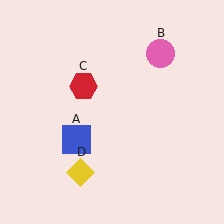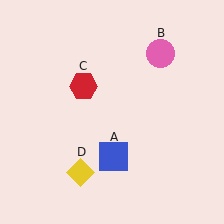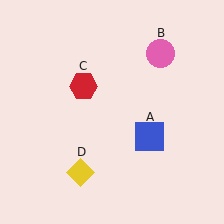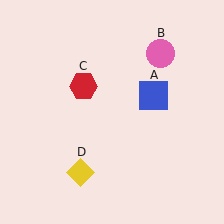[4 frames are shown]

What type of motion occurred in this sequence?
The blue square (object A) rotated counterclockwise around the center of the scene.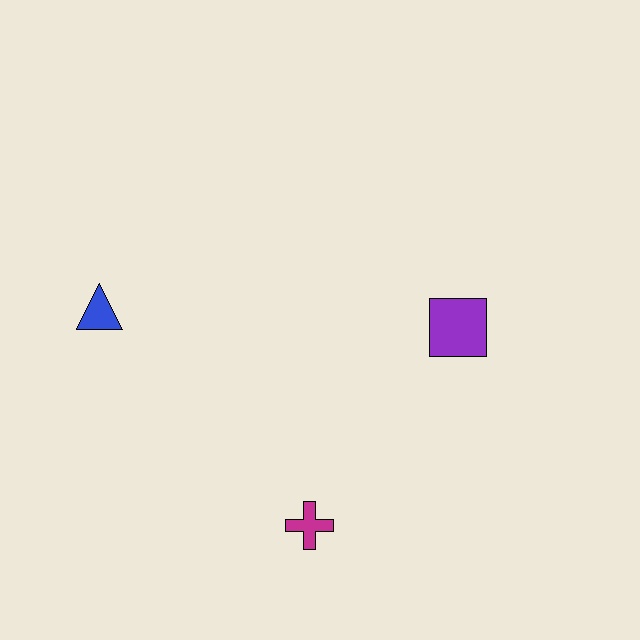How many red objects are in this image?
There are no red objects.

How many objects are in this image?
There are 3 objects.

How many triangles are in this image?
There is 1 triangle.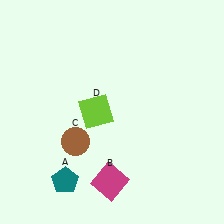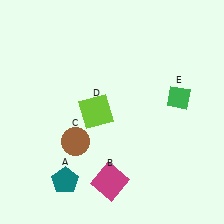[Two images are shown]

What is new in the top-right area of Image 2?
A green diamond (E) was added in the top-right area of Image 2.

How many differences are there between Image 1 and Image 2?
There is 1 difference between the two images.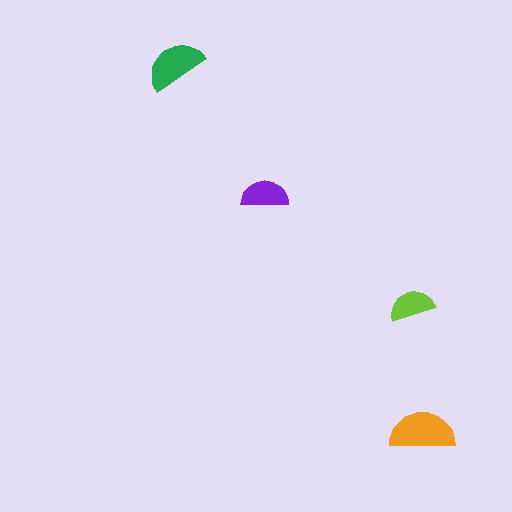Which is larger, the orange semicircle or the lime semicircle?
The orange one.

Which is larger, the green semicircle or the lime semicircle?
The green one.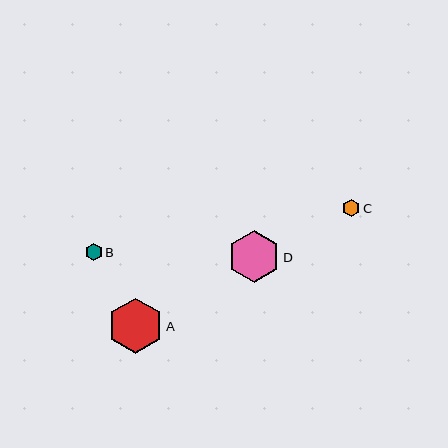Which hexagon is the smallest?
Hexagon B is the smallest with a size of approximately 17 pixels.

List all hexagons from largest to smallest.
From largest to smallest: A, D, C, B.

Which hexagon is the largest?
Hexagon A is the largest with a size of approximately 55 pixels.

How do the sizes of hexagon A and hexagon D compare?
Hexagon A and hexagon D are approximately the same size.